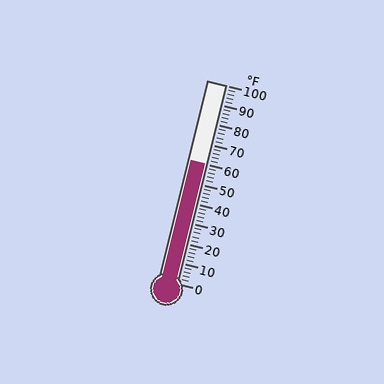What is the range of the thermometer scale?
The thermometer scale ranges from 0°F to 100°F.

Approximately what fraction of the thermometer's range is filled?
The thermometer is filled to approximately 60% of its range.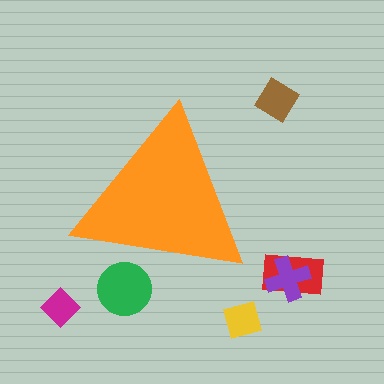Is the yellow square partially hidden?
No, the yellow square is fully visible.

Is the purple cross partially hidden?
No, the purple cross is fully visible.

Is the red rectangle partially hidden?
No, the red rectangle is fully visible.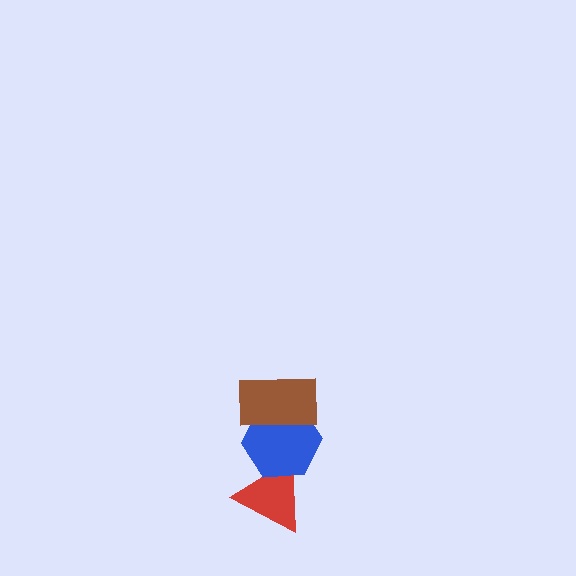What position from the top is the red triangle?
The red triangle is 3rd from the top.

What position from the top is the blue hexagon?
The blue hexagon is 2nd from the top.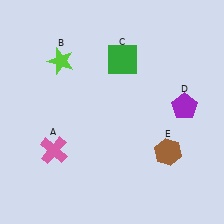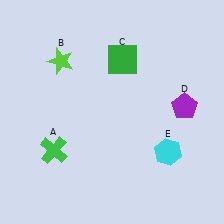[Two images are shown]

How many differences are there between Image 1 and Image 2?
There are 2 differences between the two images.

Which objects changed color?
A changed from pink to green. E changed from brown to cyan.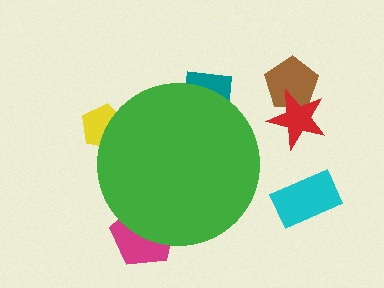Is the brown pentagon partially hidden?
No, the brown pentagon is fully visible.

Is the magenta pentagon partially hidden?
Yes, the magenta pentagon is partially hidden behind the green circle.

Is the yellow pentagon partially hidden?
Yes, the yellow pentagon is partially hidden behind the green circle.